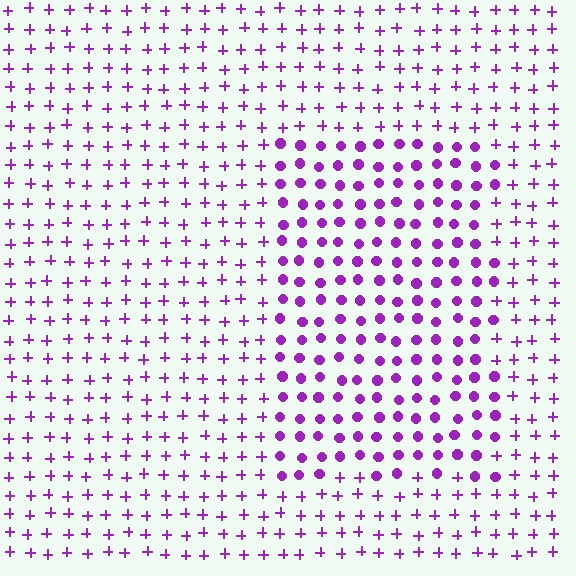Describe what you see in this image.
The image is filled with small purple elements arranged in a uniform grid. A rectangle-shaped region contains circles, while the surrounding area contains plus signs. The boundary is defined purely by the change in element shape.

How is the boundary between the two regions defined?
The boundary is defined by a change in element shape: circles inside vs. plus signs outside. All elements share the same color and spacing.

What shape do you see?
I see a rectangle.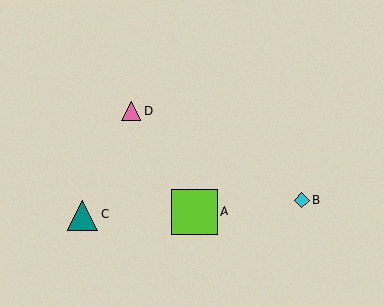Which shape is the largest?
The lime square (labeled A) is the largest.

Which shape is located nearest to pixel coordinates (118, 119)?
The pink triangle (labeled D) at (132, 111) is nearest to that location.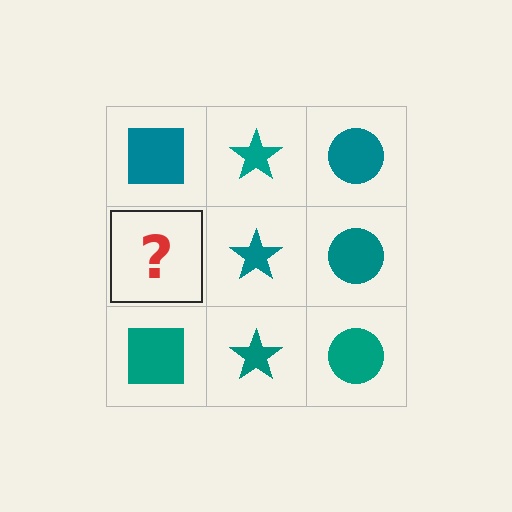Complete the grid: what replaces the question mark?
The question mark should be replaced with a teal square.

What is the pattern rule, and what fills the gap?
The rule is that each column has a consistent shape. The gap should be filled with a teal square.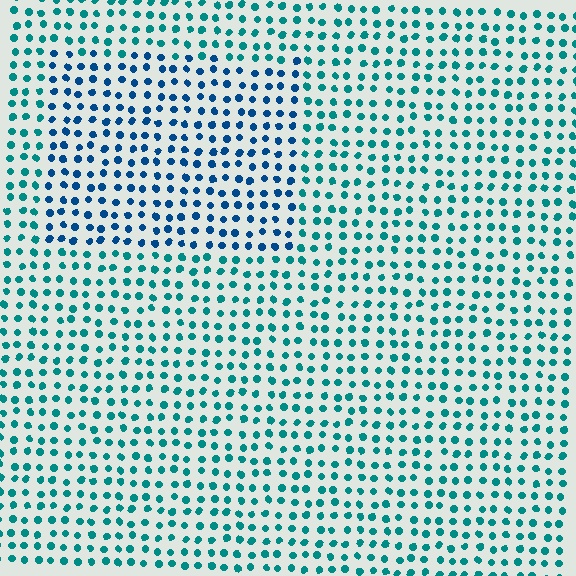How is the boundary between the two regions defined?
The boundary is defined purely by a slight shift in hue (about 32 degrees). Spacing, size, and orientation are identical on both sides.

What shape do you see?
I see a rectangle.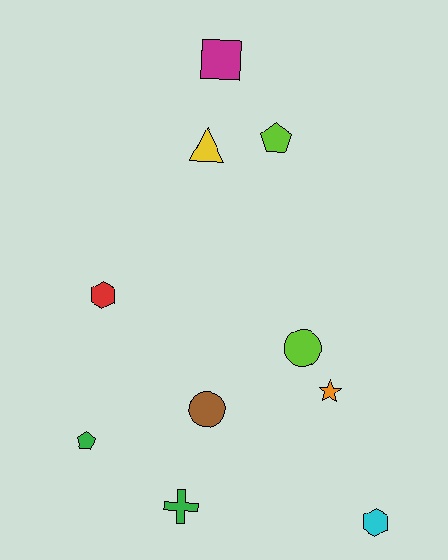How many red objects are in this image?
There is 1 red object.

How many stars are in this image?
There is 1 star.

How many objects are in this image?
There are 10 objects.